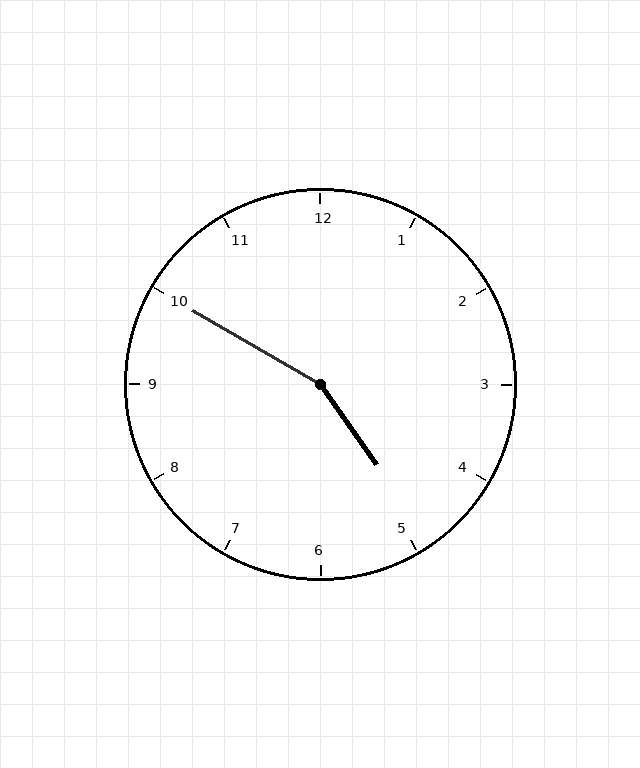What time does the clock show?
4:50.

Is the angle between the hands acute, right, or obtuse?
It is obtuse.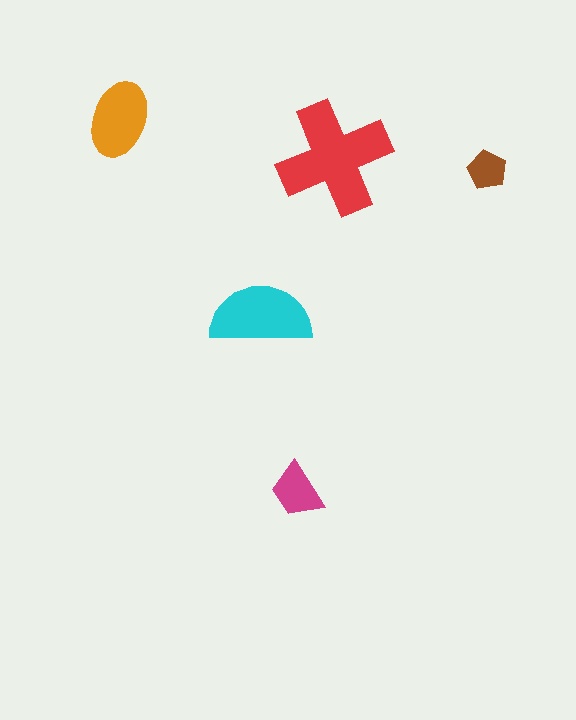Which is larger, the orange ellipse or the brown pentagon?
The orange ellipse.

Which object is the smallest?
The brown pentagon.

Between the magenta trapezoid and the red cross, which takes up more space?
The red cross.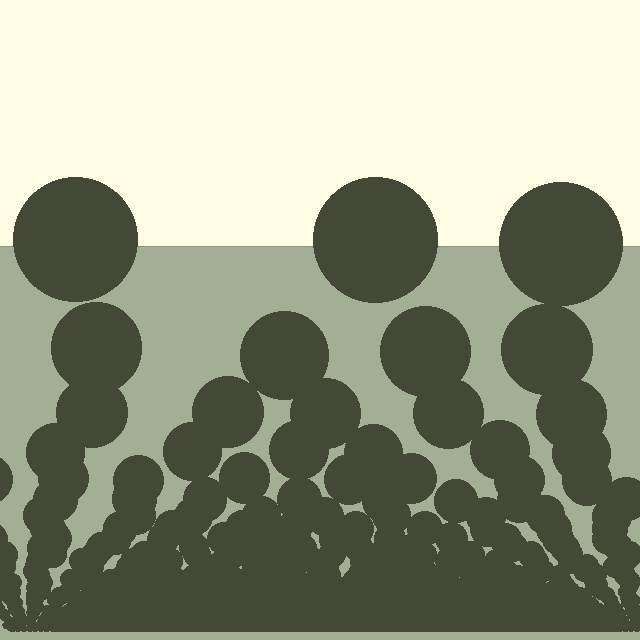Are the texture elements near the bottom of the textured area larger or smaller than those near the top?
Smaller. The gradient is inverted — elements near the bottom are smaller and denser.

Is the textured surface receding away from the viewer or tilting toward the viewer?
The surface appears to tilt toward the viewer. Texture elements get larger and sparser toward the top.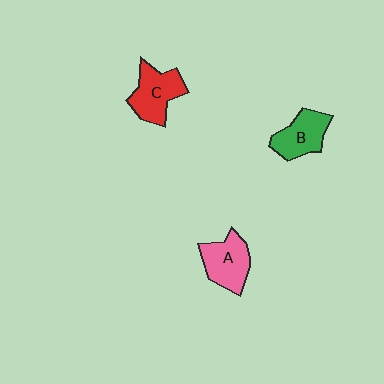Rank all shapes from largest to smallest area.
From largest to smallest: C (red), A (pink), B (green).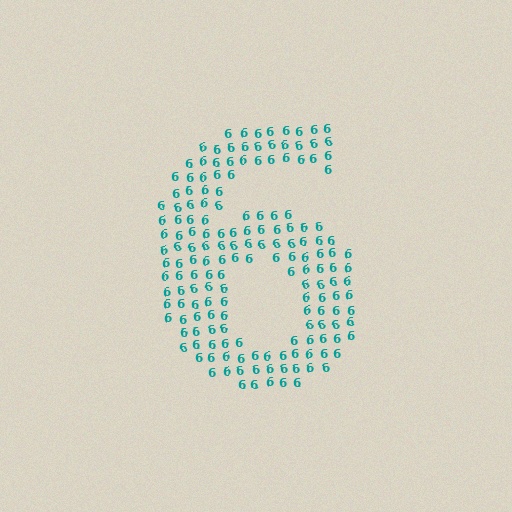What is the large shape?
The large shape is the digit 6.